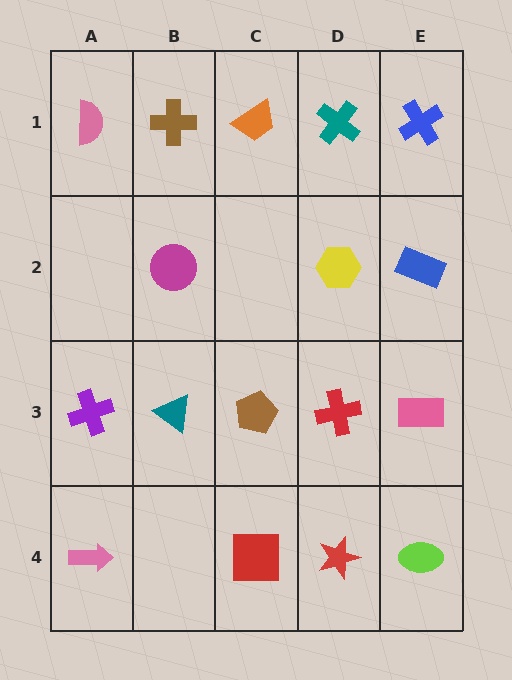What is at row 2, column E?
A blue rectangle.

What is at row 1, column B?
A brown cross.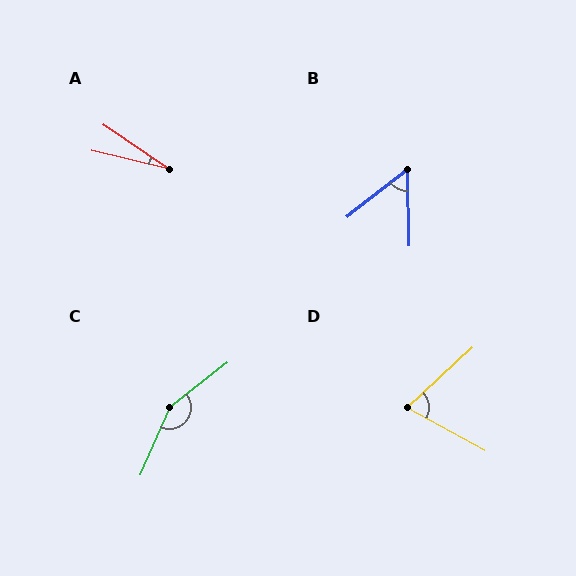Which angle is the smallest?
A, at approximately 21 degrees.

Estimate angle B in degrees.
Approximately 53 degrees.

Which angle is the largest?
C, at approximately 152 degrees.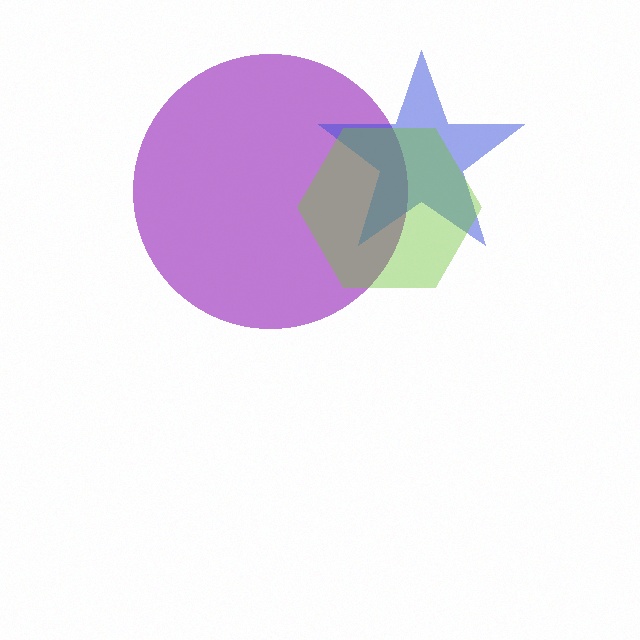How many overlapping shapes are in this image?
There are 3 overlapping shapes in the image.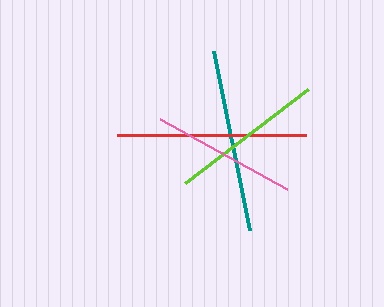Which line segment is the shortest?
The pink line is the shortest at approximately 146 pixels.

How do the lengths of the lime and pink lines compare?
The lime and pink lines are approximately the same length.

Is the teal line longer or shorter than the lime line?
The teal line is longer than the lime line.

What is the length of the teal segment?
The teal segment is approximately 182 pixels long.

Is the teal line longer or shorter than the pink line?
The teal line is longer than the pink line.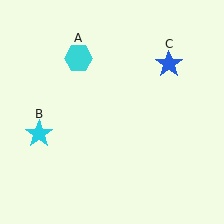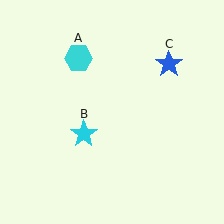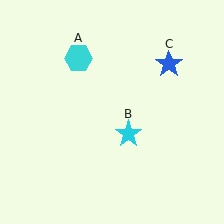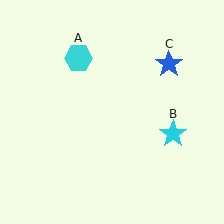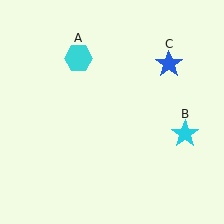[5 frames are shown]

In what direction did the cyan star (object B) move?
The cyan star (object B) moved right.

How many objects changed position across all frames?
1 object changed position: cyan star (object B).